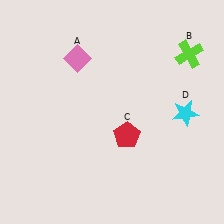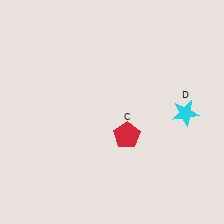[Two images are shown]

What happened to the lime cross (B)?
The lime cross (B) was removed in Image 2. It was in the top-right area of Image 1.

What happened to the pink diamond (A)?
The pink diamond (A) was removed in Image 2. It was in the top-left area of Image 1.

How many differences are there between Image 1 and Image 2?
There are 2 differences between the two images.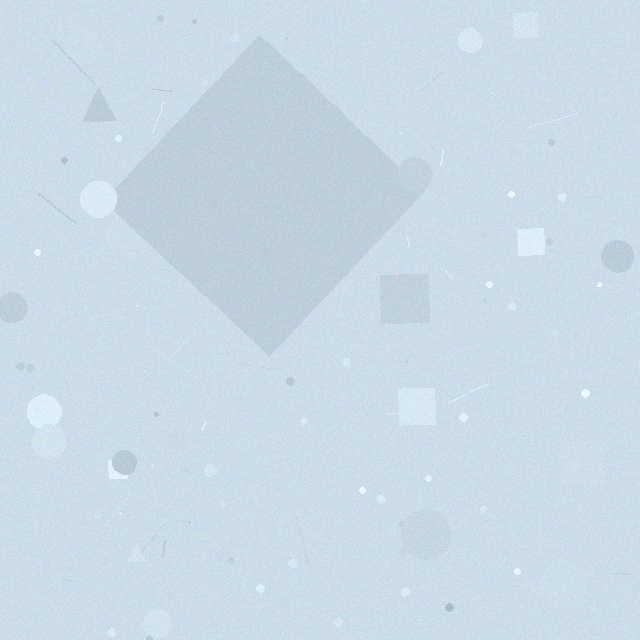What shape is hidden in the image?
A diamond is hidden in the image.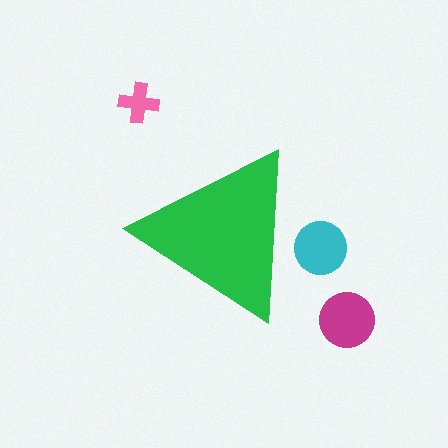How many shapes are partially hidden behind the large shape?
1 shape is partially hidden.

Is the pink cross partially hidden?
No, the pink cross is fully visible.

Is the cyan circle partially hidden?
Yes, the cyan circle is partially hidden behind the green triangle.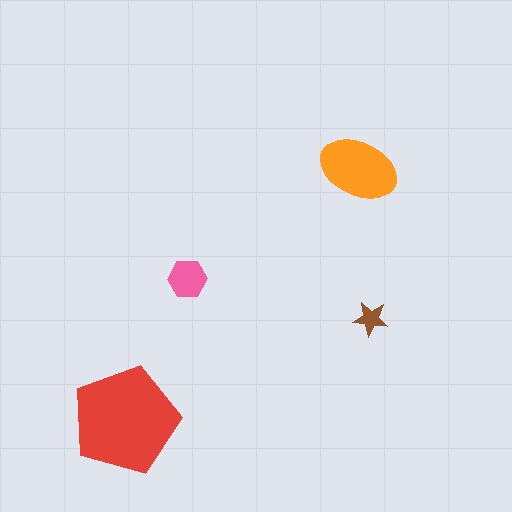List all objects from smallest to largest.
The brown star, the pink hexagon, the orange ellipse, the red pentagon.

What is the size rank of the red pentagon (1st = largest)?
1st.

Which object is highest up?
The orange ellipse is topmost.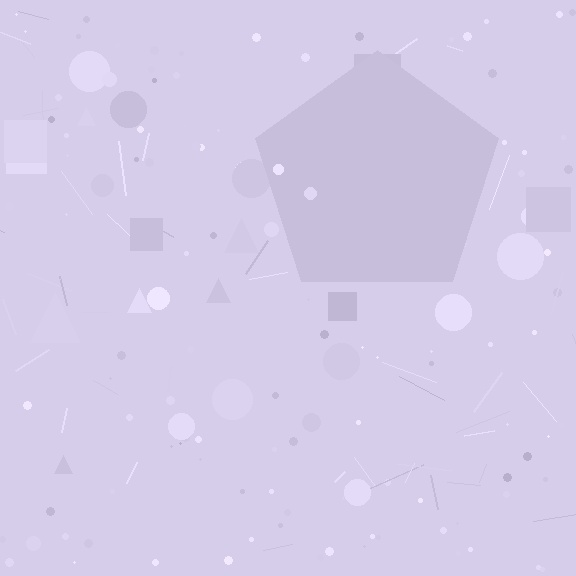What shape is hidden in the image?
A pentagon is hidden in the image.